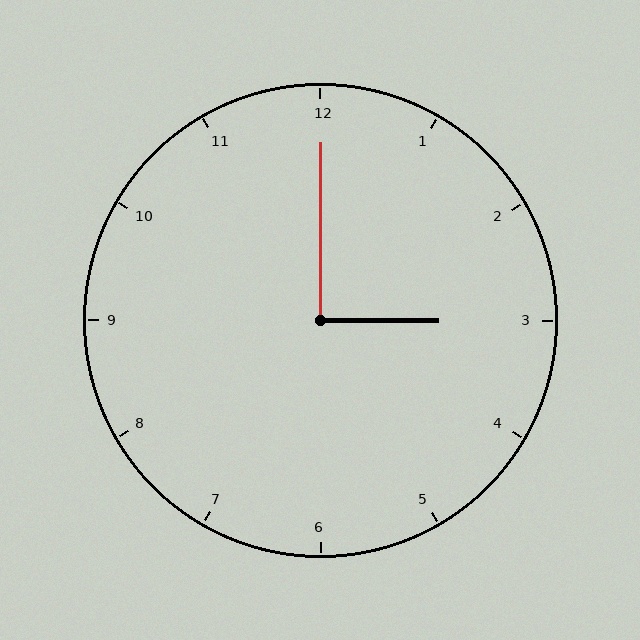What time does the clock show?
3:00.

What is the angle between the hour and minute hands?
Approximately 90 degrees.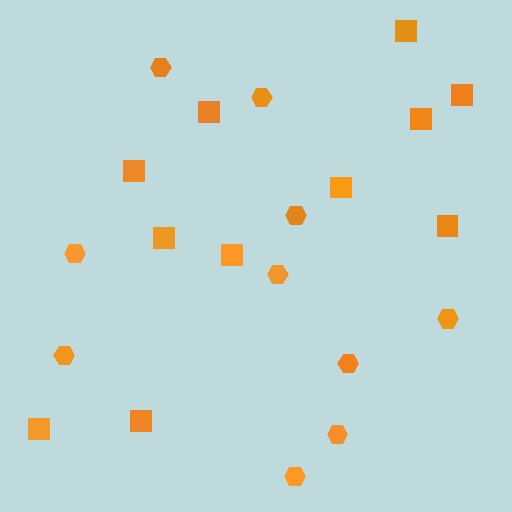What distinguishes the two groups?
There are 2 groups: one group of squares (11) and one group of hexagons (10).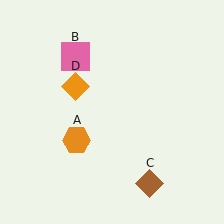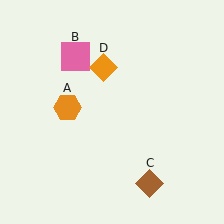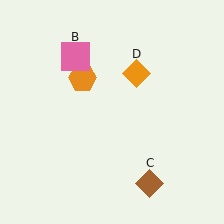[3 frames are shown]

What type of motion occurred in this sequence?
The orange hexagon (object A), orange diamond (object D) rotated clockwise around the center of the scene.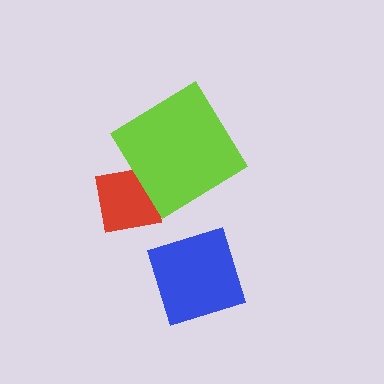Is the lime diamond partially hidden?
No, no other shape covers it.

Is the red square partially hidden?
Yes, it is partially covered by another shape.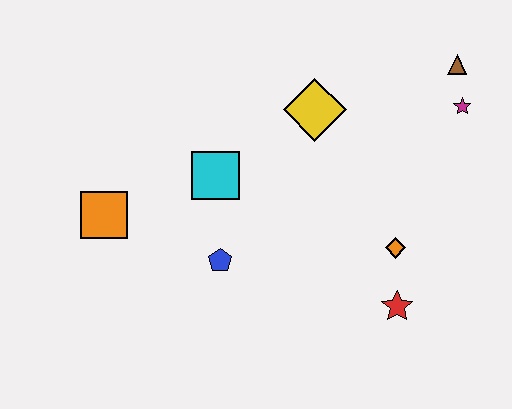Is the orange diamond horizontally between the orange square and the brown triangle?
Yes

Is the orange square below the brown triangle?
Yes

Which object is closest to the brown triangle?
The magenta star is closest to the brown triangle.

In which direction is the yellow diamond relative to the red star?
The yellow diamond is above the red star.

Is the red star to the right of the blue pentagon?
Yes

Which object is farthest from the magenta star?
The orange square is farthest from the magenta star.